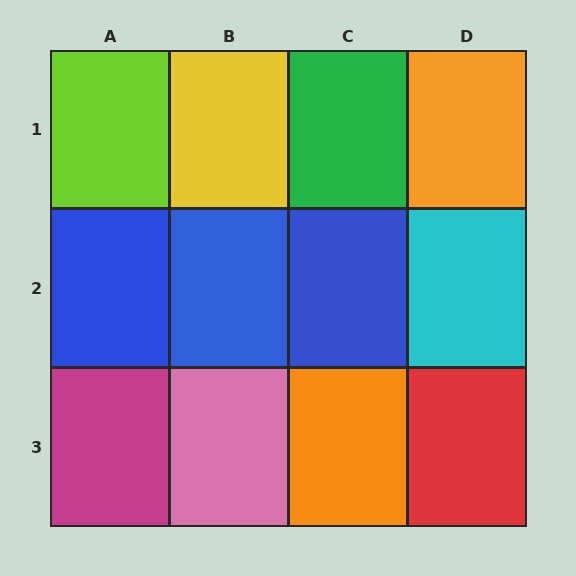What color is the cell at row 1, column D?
Orange.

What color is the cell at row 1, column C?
Green.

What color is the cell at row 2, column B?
Blue.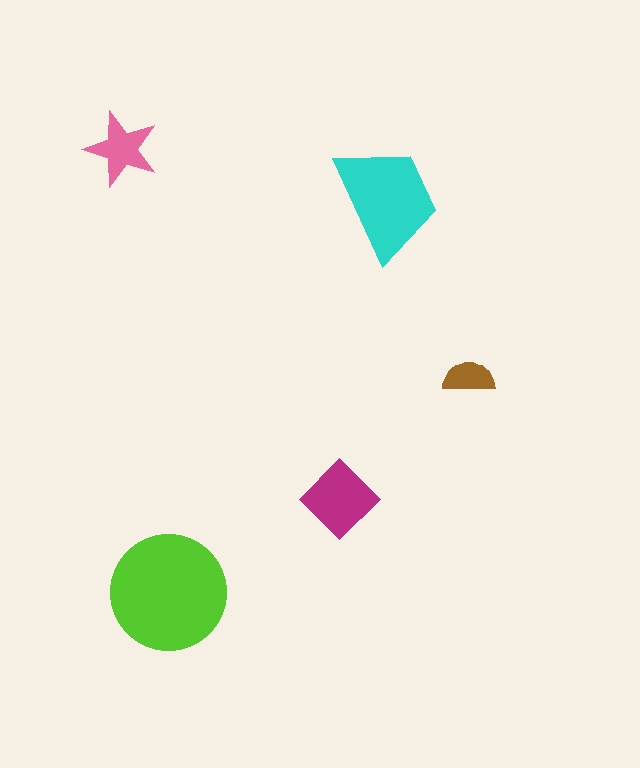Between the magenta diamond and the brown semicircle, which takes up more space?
The magenta diamond.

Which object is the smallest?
The brown semicircle.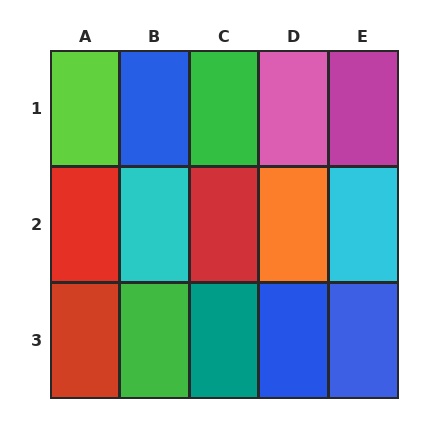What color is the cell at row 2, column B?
Cyan.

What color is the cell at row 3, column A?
Red.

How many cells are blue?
3 cells are blue.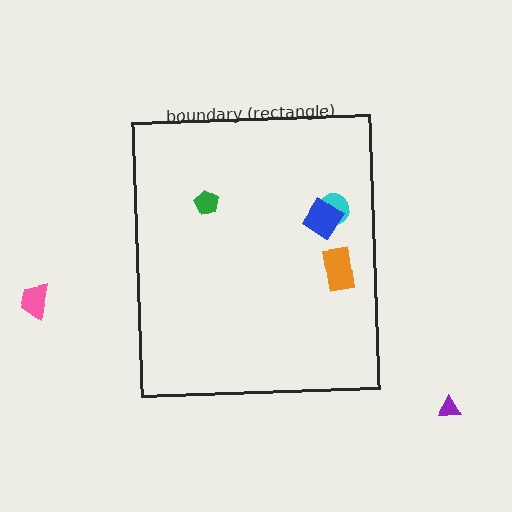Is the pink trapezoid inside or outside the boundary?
Outside.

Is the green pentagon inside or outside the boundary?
Inside.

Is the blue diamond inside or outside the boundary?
Inside.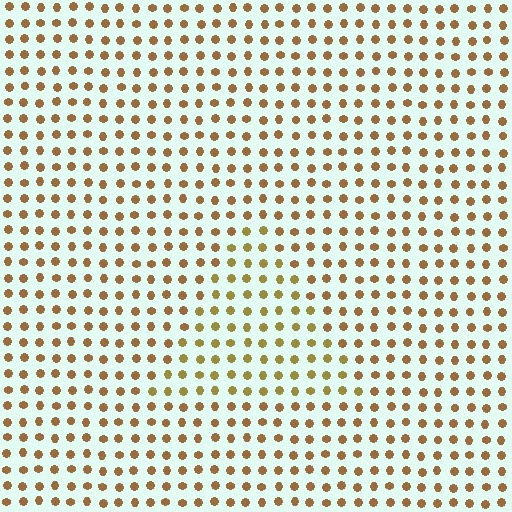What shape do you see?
I see a triangle.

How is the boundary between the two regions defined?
The boundary is defined purely by a slight shift in hue (about 22 degrees). Spacing, size, and orientation are identical on both sides.